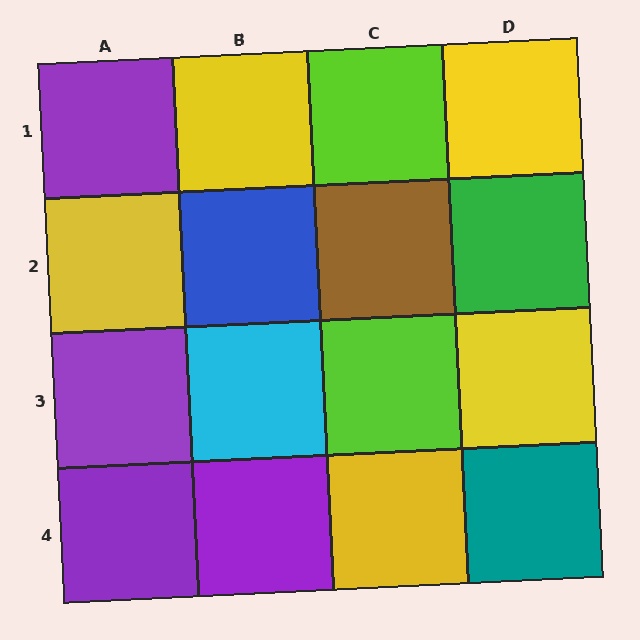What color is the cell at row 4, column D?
Teal.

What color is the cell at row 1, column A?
Purple.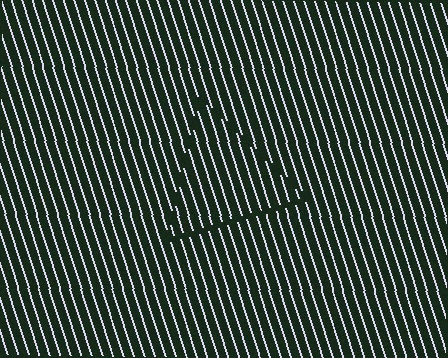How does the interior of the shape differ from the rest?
The interior of the shape contains the same grating, shifted by half a period — the contour is defined by the phase discontinuity where line-ends from the inner and outer gratings abut.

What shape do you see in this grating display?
An illusory triangle. The interior of the shape contains the same grating, shifted by half a period — the contour is defined by the phase discontinuity where line-ends from the inner and outer gratings abut.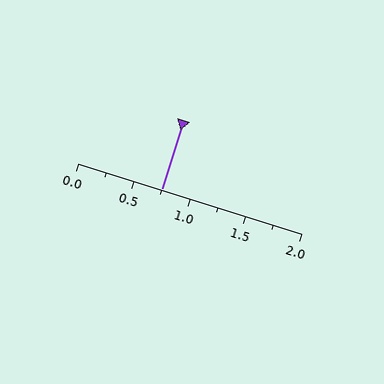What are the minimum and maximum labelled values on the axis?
The axis runs from 0.0 to 2.0.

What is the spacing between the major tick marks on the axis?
The major ticks are spaced 0.5 apart.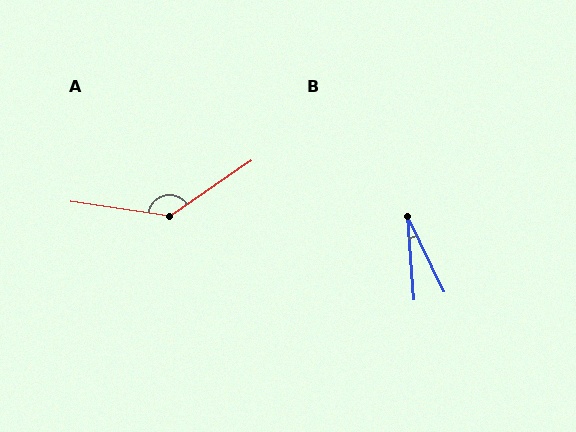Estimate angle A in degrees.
Approximately 137 degrees.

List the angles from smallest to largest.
B (21°), A (137°).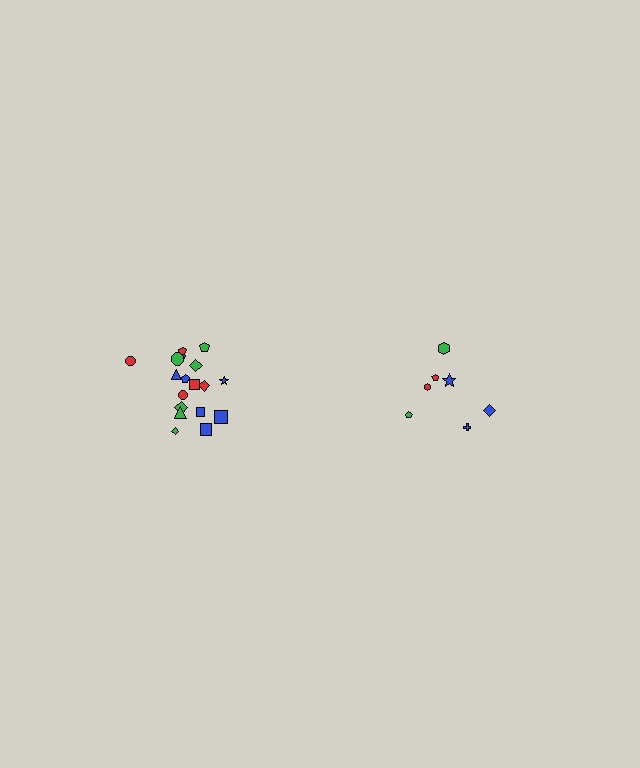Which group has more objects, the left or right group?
The left group.